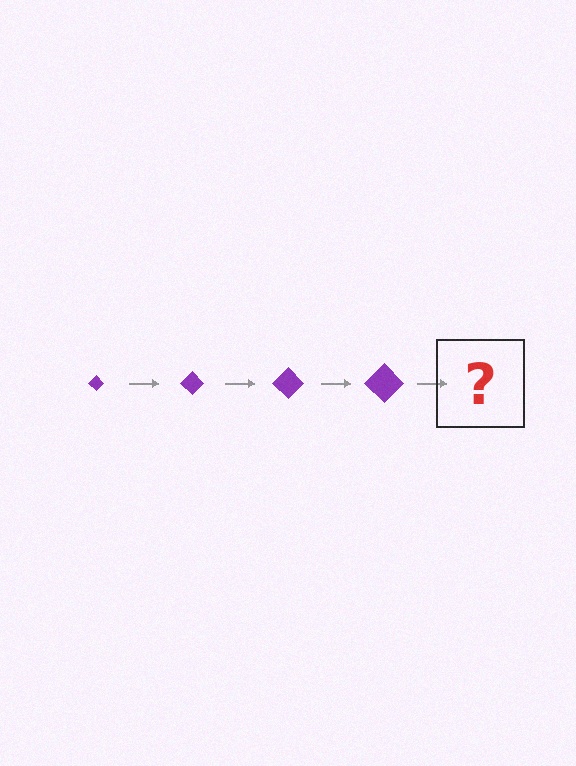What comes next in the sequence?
The next element should be a purple diamond, larger than the previous one.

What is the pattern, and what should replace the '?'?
The pattern is that the diamond gets progressively larger each step. The '?' should be a purple diamond, larger than the previous one.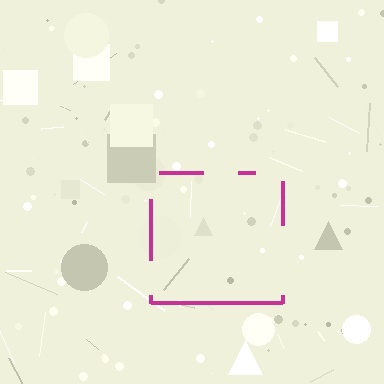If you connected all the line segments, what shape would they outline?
They would outline a square.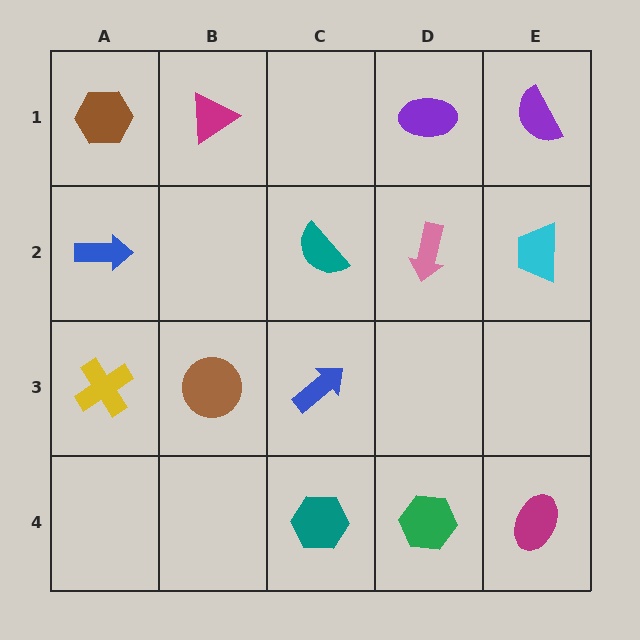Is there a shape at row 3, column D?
No, that cell is empty.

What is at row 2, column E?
A cyan trapezoid.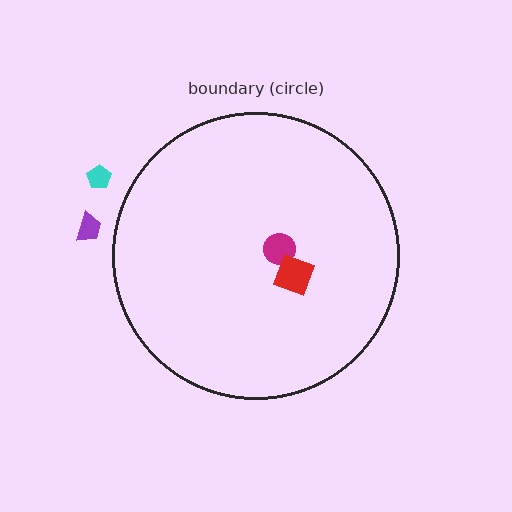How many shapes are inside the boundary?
2 inside, 2 outside.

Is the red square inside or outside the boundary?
Inside.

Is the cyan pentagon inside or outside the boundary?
Outside.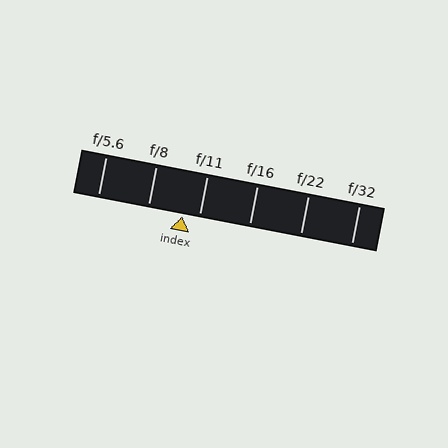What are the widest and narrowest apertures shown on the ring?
The widest aperture shown is f/5.6 and the narrowest is f/32.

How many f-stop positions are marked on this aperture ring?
There are 6 f-stop positions marked.